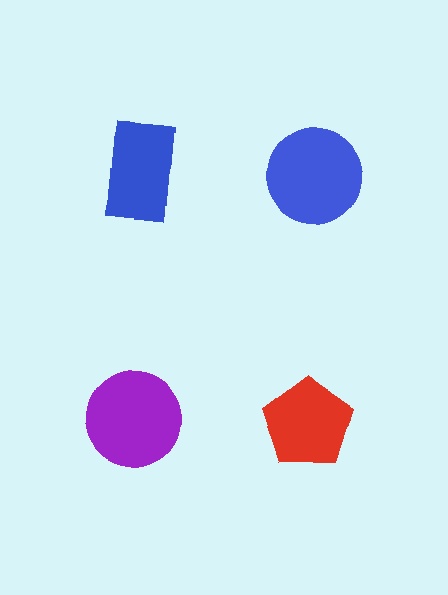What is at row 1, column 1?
A blue rectangle.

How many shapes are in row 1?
2 shapes.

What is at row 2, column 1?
A purple circle.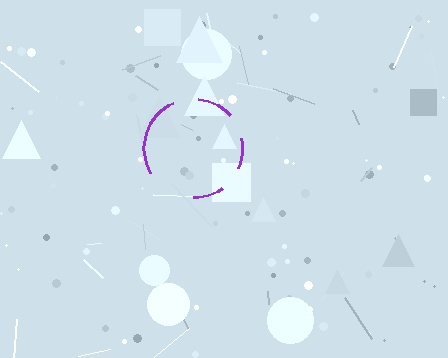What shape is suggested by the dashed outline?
The dashed outline suggests a circle.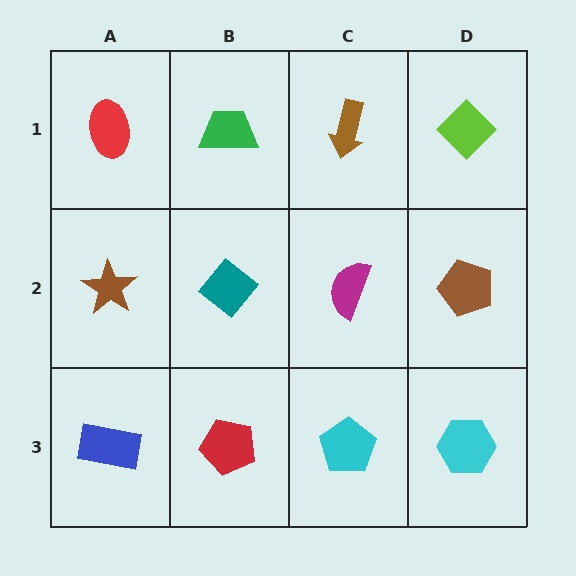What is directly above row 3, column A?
A brown star.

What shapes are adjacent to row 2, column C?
A brown arrow (row 1, column C), a cyan pentagon (row 3, column C), a teal diamond (row 2, column B), a brown pentagon (row 2, column D).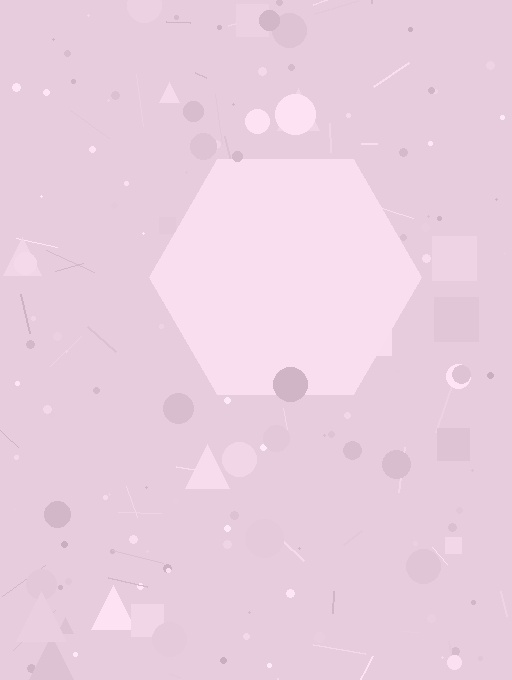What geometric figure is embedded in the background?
A hexagon is embedded in the background.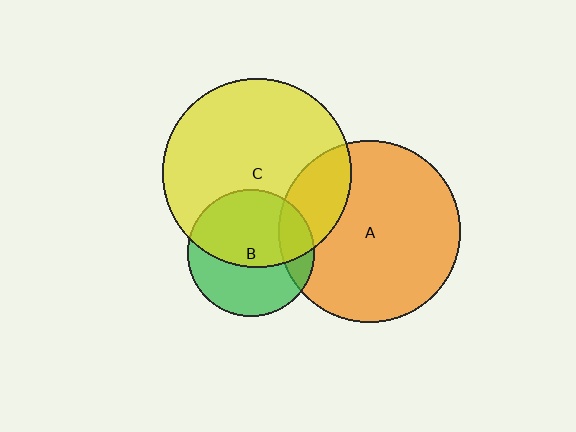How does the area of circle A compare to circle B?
Approximately 2.0 times.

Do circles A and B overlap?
Yes.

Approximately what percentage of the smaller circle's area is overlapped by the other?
Approximately 15%.